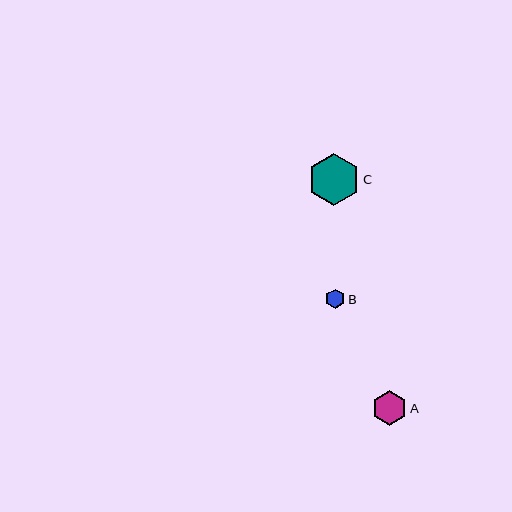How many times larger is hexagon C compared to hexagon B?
Hexagon C is approximately 2.6 times the size of hexagon B.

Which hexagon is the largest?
Hexagon C is the largest with a size of approximately 52 pixels.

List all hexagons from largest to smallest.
From largest to smallest: C, A, B.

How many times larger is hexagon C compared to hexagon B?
Hexagon C is approximately 2.6 times the size of hexagon B.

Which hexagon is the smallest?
Hexagon B is the smallest with a size of approximately 20 pixels.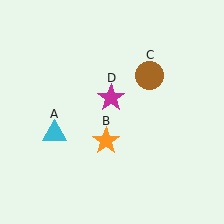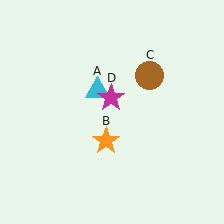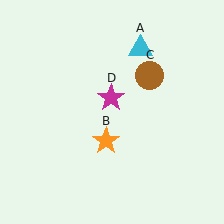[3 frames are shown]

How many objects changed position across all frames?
1 object changed position: cyan triangle (object A).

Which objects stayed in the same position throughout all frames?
Orange star (object B) and brown circle (object C) and magenta star (object D) remained stationary.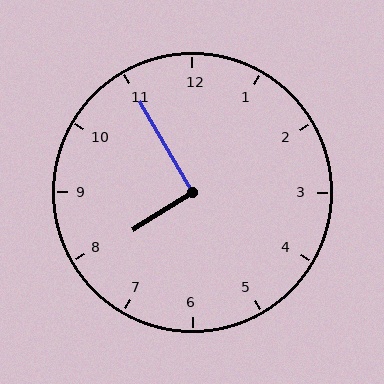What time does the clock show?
7:55.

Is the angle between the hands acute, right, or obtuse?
It is right.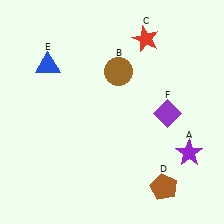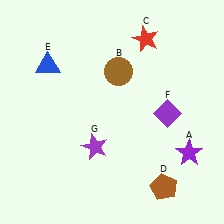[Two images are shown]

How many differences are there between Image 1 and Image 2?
There is 1 difference between the two images.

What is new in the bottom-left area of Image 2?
A purple star (G) was added in the bottom-left area of Image 2.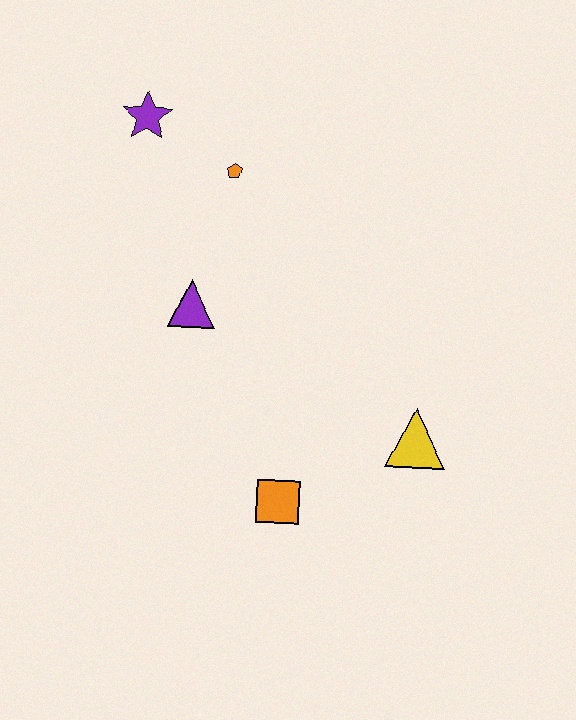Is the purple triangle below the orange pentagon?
Yes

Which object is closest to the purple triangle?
The orange pentagon is closest to the purple triangle.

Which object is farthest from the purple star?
The yellow triangle is farthest from the purple star.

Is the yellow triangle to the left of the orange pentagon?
No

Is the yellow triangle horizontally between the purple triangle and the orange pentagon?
No